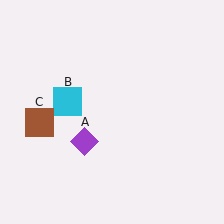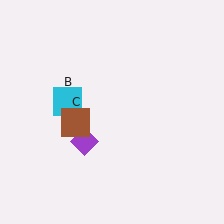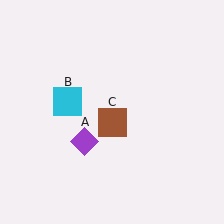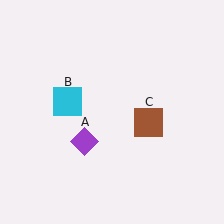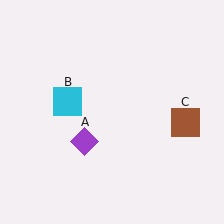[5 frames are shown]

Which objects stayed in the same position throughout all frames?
Purple diamond (object A) and cyan square (object B) remained stationary.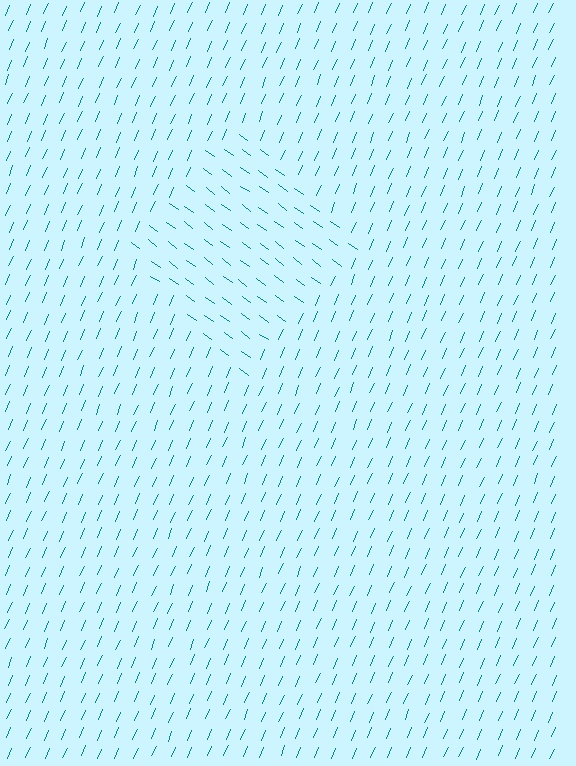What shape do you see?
I see a diamond.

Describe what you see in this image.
The image is filled with small teal line segments. A diamond region in the image has lines oriented differently from the surrounding lines, creating a visible texture boundary.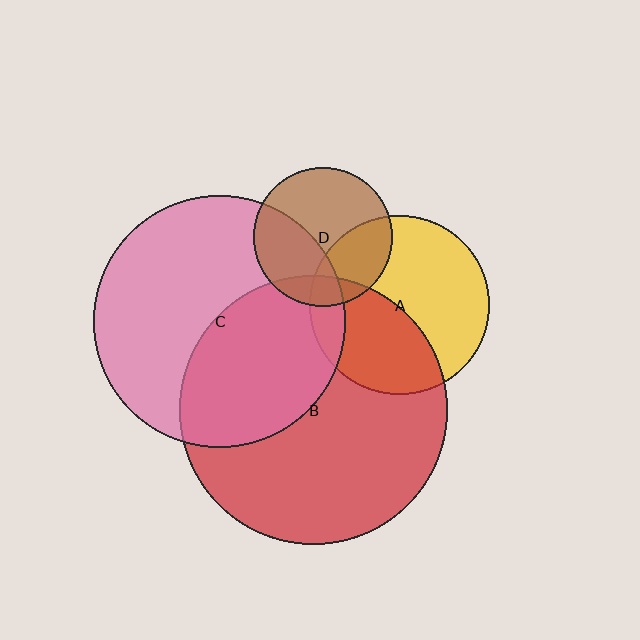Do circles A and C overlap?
Yes.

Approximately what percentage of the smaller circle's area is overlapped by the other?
Approximately 10%.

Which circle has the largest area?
Circle B (red).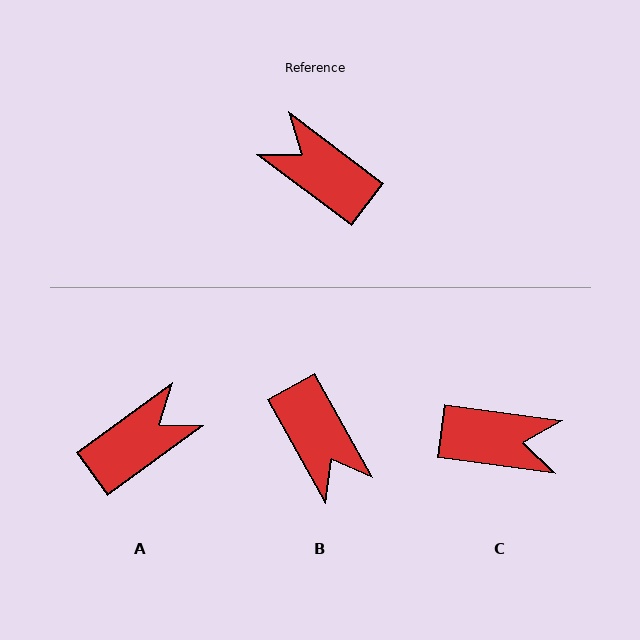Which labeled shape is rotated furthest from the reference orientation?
B, about 156 degrees away.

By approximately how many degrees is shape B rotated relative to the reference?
Approximately 156 degrees counter-clockwise.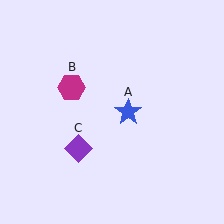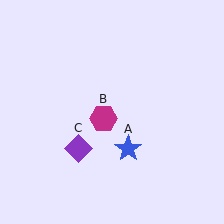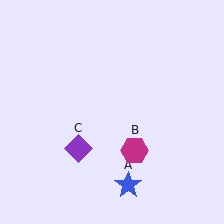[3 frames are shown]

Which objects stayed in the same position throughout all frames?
Purple diamond (object C) remained stationary.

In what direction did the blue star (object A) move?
The blue star (object A) moved down.